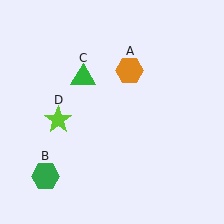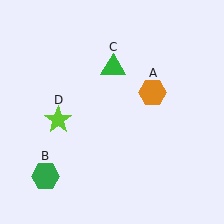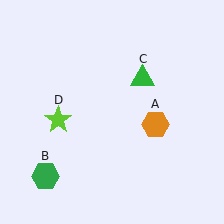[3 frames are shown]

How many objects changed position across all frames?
2 objects changed position: orange hexagon (object A), green triangle (object C).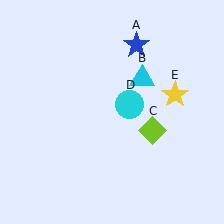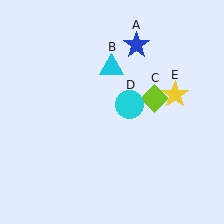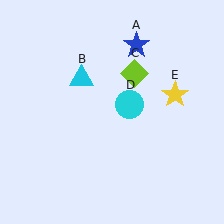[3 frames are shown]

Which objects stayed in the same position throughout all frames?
Blue star (object A) and cyan circle (object D) and yellow star (object E) remained stationary.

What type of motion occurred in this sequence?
The cyan triangle (object B), lime diamond (object C) rotated counterclockwise around the center of the scene.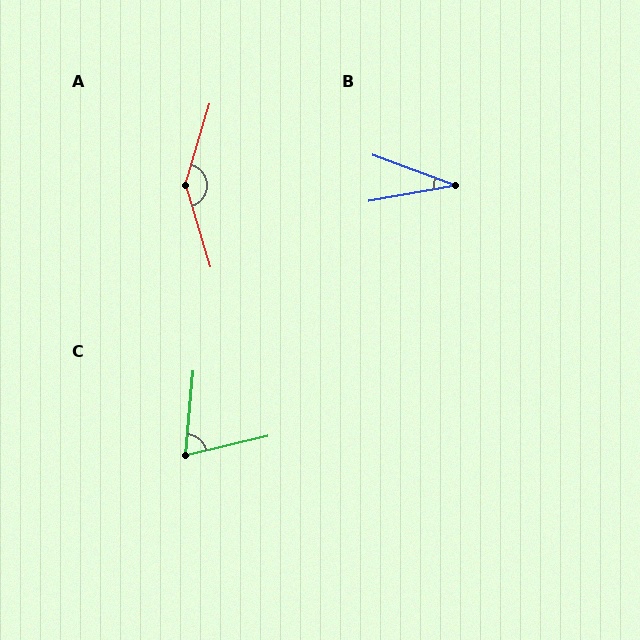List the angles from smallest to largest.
B (31°), C (72°), A (147°).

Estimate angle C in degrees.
Approximately 72 degrees.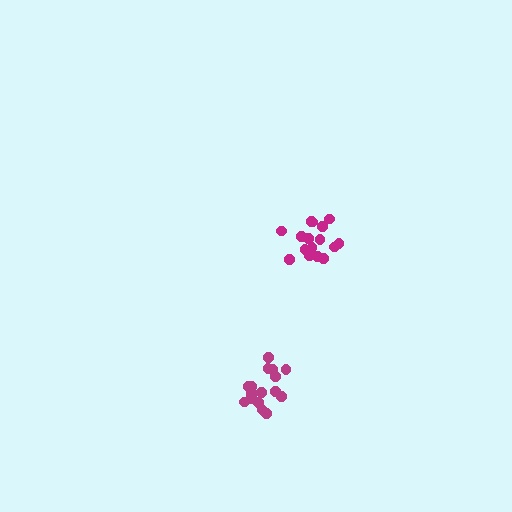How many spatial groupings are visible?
There are 2 spatial groupings.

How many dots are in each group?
Group 1: 16 dots, Group 2: 16 dots (32 total).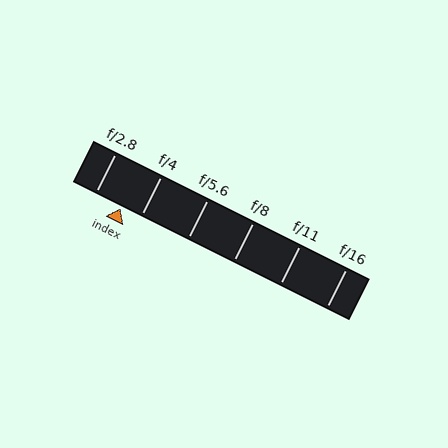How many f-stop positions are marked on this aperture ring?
There are 6 f-stop positions marked.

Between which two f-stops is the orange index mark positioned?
The index mark is between f/2.8 and f/4.